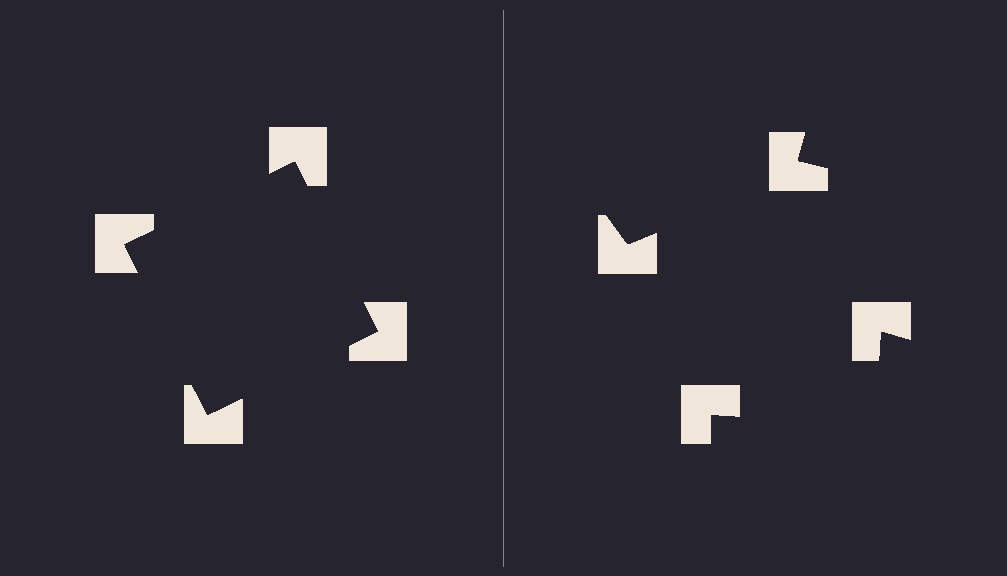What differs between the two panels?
The notched squares are positioned identically on both sides; only the wedge orientations differ. On the left they align to a square; on the right they are misaligned.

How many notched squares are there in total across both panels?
8 — 4 on each side.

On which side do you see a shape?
An illusory square appears on the left side. On the right side the wedge cuts are rotated, so no coherent shape forms.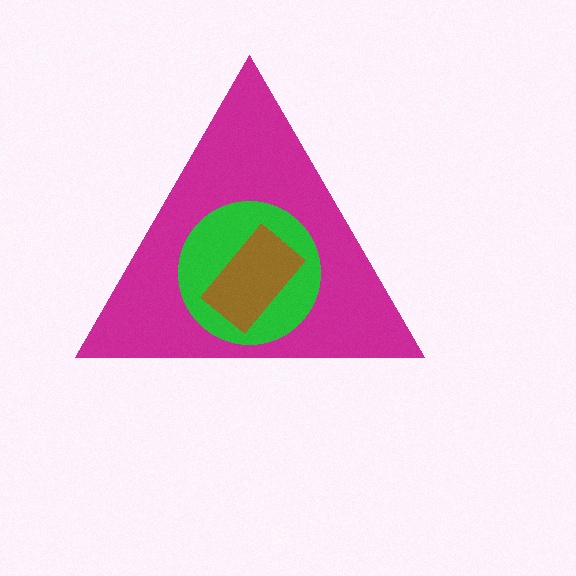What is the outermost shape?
The magenta triangle.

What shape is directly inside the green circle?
The brown rectangle.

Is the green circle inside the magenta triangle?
Yes.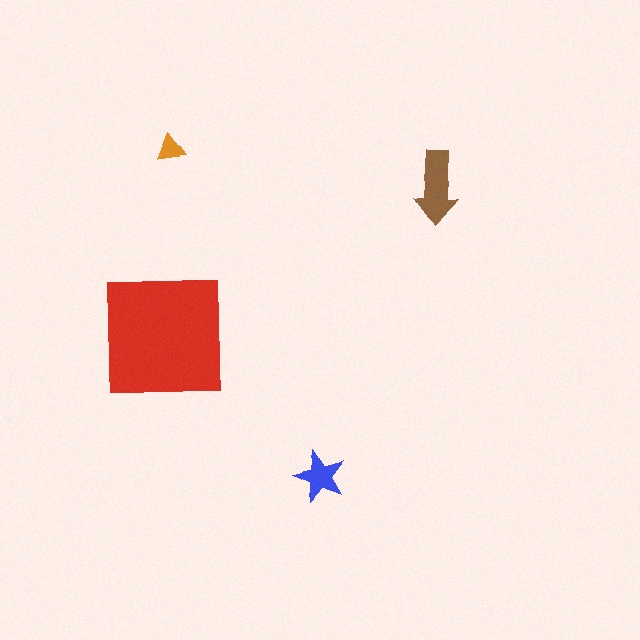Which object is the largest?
The red square.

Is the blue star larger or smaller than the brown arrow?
Smaller.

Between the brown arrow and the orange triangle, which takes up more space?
The brown arrow.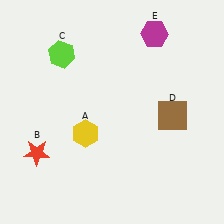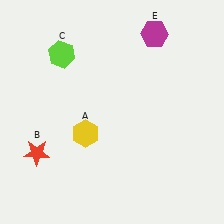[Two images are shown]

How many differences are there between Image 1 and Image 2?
There is 1 difference between the two images.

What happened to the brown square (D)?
The brown square (D) was removed in Image 2. It was in the bottom-right area of Image 1.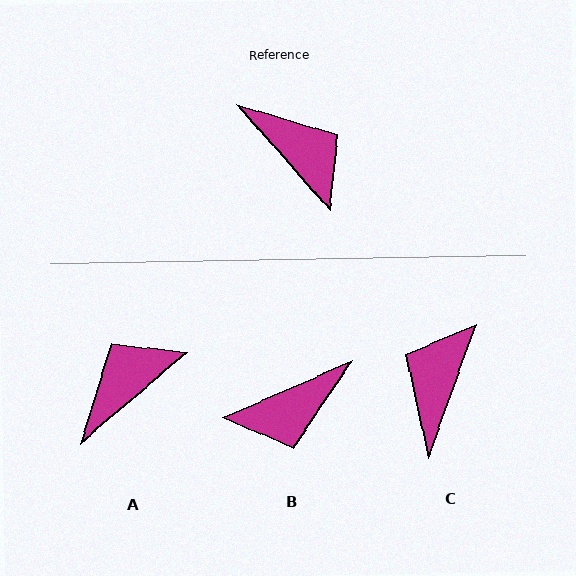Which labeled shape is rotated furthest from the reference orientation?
C, about 119 degrees away.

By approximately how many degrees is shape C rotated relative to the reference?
Approximately 119 degrees counter-clockwise.